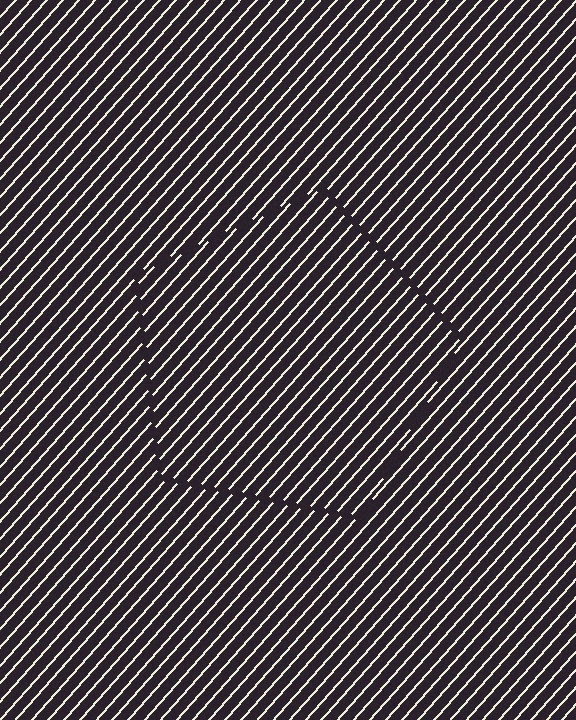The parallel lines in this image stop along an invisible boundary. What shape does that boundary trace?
An illusory pentagon. The interior of the shape contains the same grating, shifted by half a period — the contour is defined by the phase discontinuity where line-ends from the inner and outer gratings abut.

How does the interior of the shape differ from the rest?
The interior of the shape contains the same grating, shifted by half a period — the contour is defined by the phase discontinuity where line-ends from the inner and outer gratings abut.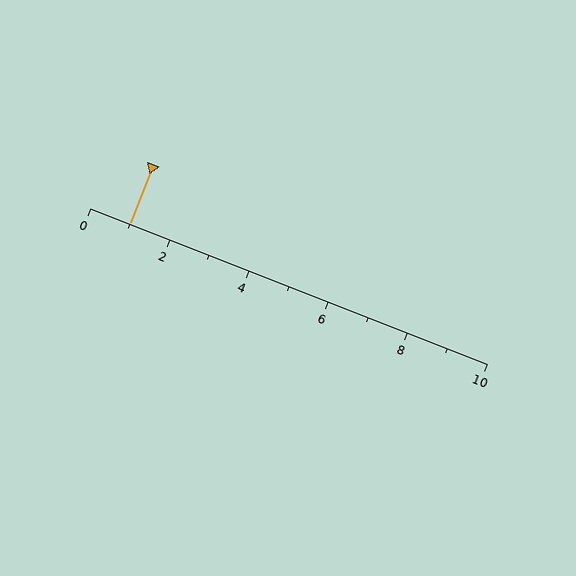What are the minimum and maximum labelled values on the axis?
The axis runs from 0 to 10.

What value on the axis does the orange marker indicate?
The marker indicates approximately 1.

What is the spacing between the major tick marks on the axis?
The major ticks are spaced 2 apart.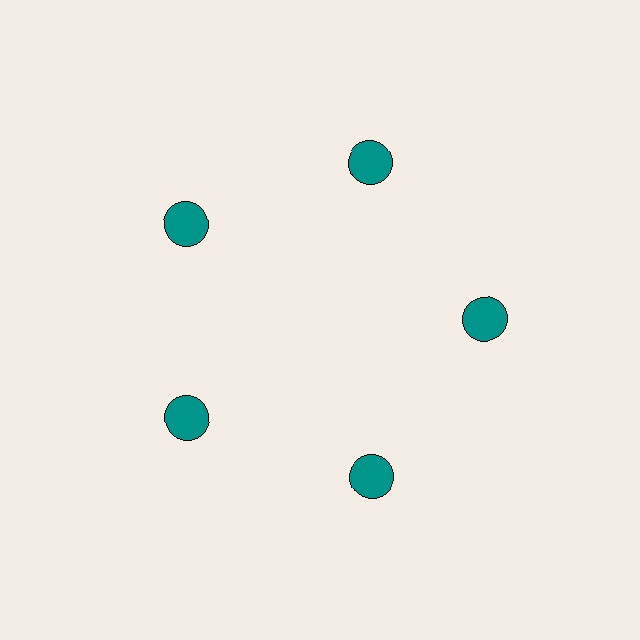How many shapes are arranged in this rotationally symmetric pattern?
There are 5 shapes, arranged in 5 groups of 1.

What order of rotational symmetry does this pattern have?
This pattern has 5-fold rotational symmetry.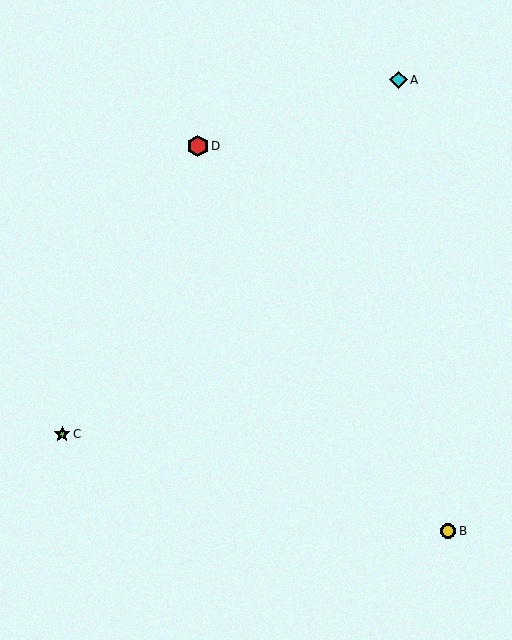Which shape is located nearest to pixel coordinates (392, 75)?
The cyan diamond (labeled A) at (398, 80) is nearest to that location.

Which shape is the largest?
The red hexagon (labeled D) is the largest.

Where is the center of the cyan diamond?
The center of the cyan diamond is at (398, 80).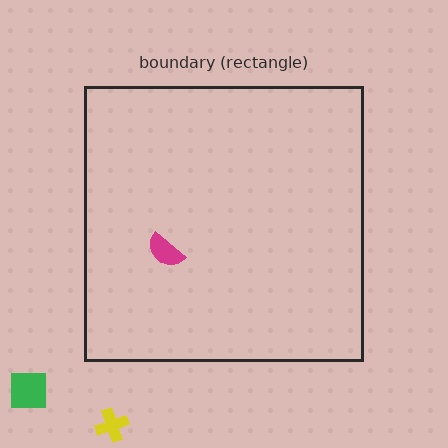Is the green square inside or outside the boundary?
Outside.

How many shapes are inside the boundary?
1 inside, 2 outside.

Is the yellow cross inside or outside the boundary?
Outside.